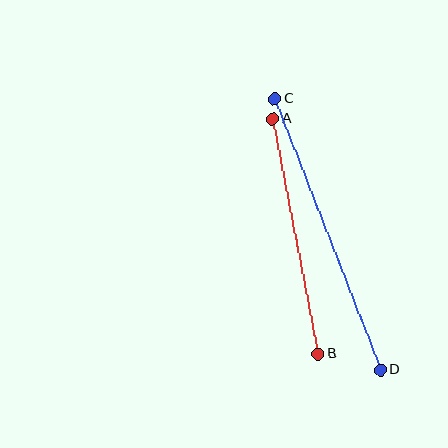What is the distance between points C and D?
The distance is approximately 291 pixels.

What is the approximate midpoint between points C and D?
The midpoint is at approximately (328, 234) pixels.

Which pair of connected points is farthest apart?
Points C and D are farthest apart.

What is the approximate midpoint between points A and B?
The midpoint is at approximately (295, 236) pixels.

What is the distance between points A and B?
The distance is approximately 239 pixels.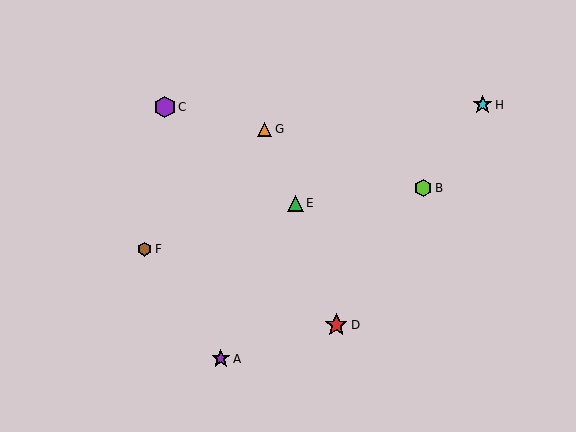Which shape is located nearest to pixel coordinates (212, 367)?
The purple star (labeled A) at (221, 359) is nearest to that location.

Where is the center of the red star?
The center of the red star is at (336, 325).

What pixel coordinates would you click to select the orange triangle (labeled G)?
Click at (265, 129) to select the orange triangle G.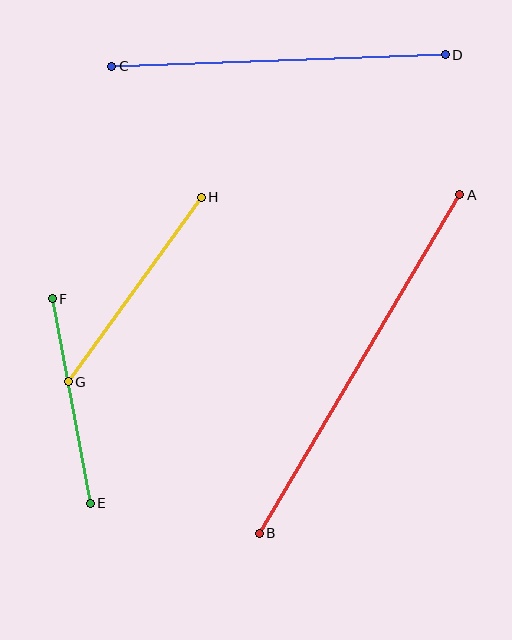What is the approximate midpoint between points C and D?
The midpoint is at approximately (278, 60) pixels.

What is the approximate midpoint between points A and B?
The midpoint is at approximately (360, 364) pixels.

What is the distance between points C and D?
The distance is approximately 334 pixels.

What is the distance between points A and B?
The distance is approximately 394 pixels.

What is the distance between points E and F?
The distance is approximately 208 pixels.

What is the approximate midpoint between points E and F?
The midpoint is at approximately (71, 401) pixels.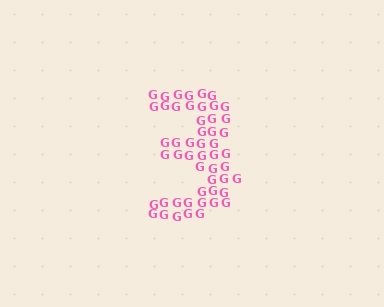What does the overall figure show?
The overall figure shows the digit 3.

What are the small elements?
The small elements are letter G's.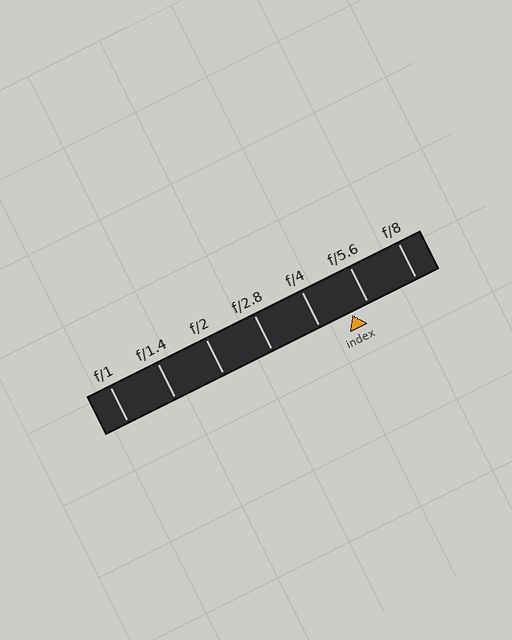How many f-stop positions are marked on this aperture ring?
There are 7 f-stop positions marked.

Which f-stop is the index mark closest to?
The index mark is closest to f/5.6.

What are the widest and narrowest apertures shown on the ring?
The widest aperture shown is f/1 and the narrowest is f/8.